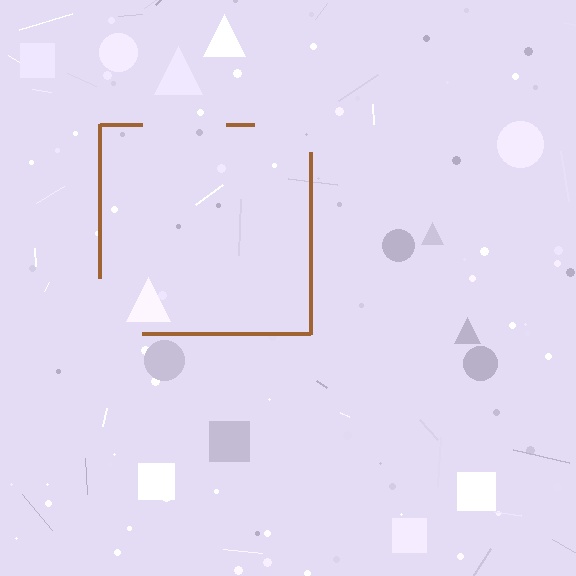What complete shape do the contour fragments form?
The contour fragments form a square.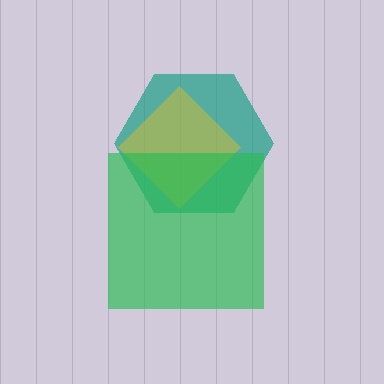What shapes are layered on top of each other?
The layered shapes are: a teal hexagon, a yellow diamond, a green square.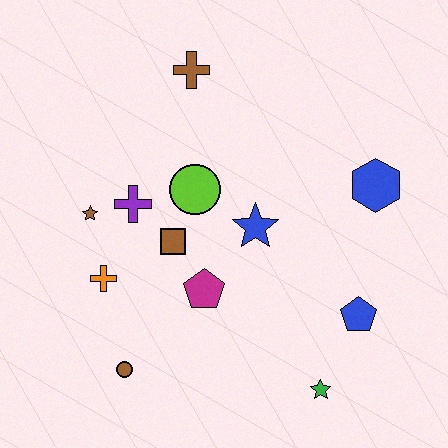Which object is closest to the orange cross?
The brown star is closest to the orange cross.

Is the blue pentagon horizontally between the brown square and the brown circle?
No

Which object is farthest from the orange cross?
The blue hexagon is farthest from the orange cross.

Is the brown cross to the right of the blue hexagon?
No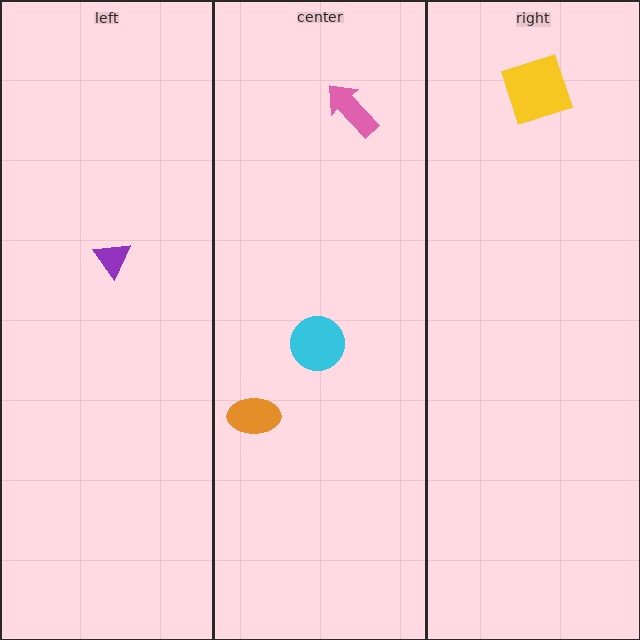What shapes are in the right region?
The yellow square.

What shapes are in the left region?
The purple triangle.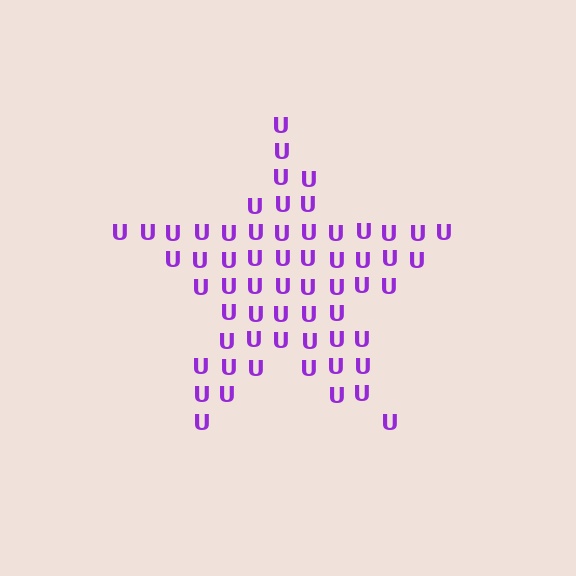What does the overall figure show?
The overall figure shows a star.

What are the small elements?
The small elements are letter U's.